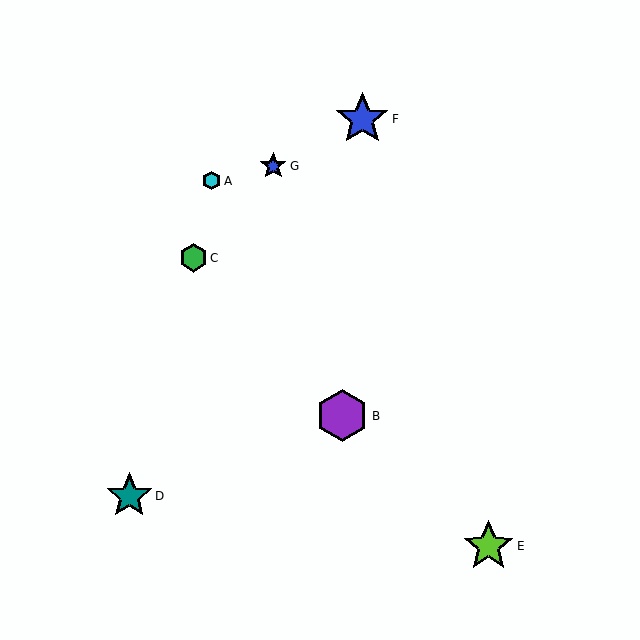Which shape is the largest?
The blue star (labeled F) is the largest.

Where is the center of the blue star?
The center of the blue star is at (362, 119).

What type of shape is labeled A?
Shape A is a cyan hexagon.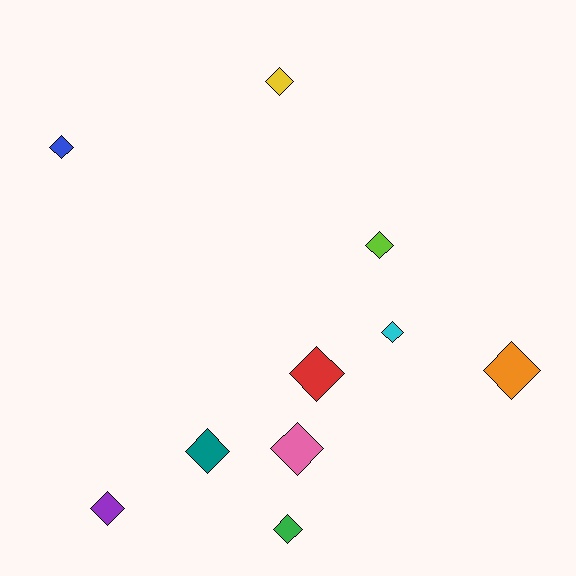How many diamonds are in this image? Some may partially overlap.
There are 10 diamonds.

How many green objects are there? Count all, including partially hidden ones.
There is 1 green object.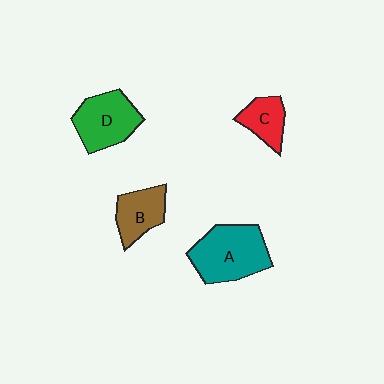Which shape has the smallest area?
Shape C (red).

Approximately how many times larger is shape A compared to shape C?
Approximately 2.1 times.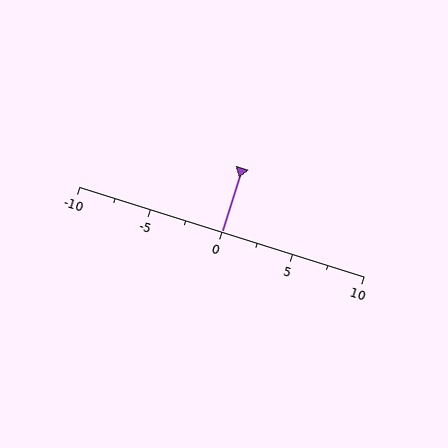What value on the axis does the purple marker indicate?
The marker indicates approximately 0.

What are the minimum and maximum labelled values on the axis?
The axis runs from -10 to 10.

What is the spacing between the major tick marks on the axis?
The major ticks are spaced 5 apart.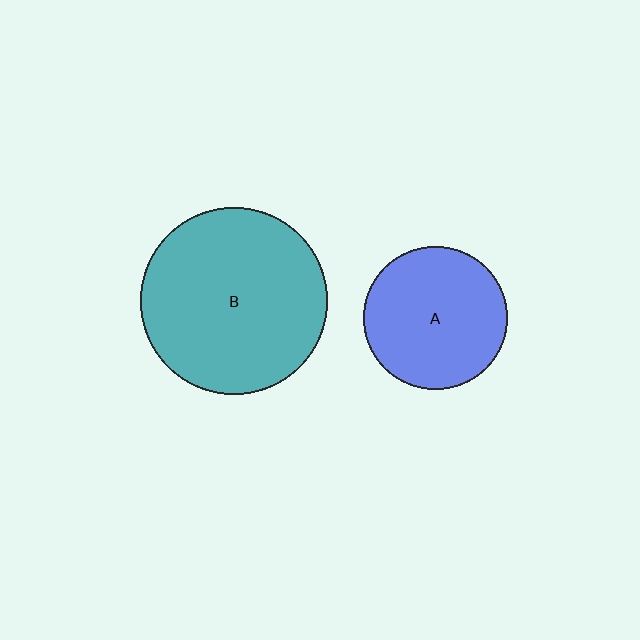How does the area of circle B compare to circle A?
Approximately 1.7 times.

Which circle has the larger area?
Circle B (teal).